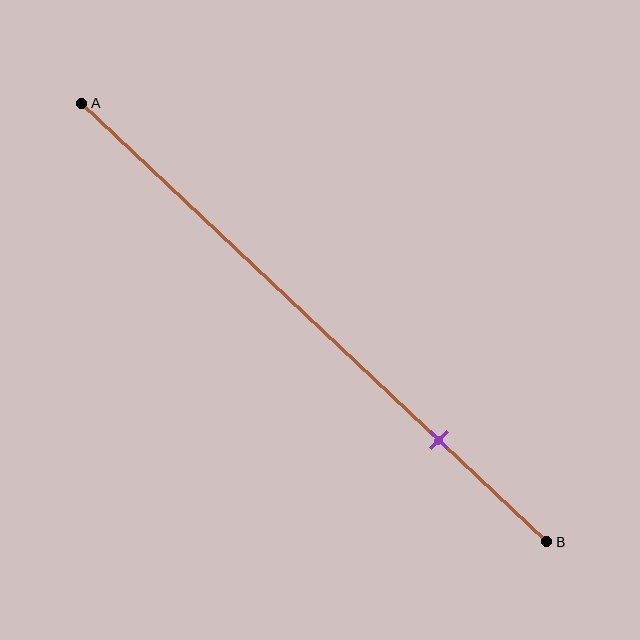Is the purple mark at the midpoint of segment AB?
No, the mark is at about 75% from A, not at the 50% midpoint.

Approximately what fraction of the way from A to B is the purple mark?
The purple mark is approximately 75% of the way from A to B.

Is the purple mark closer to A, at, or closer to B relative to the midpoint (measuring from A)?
The purple mark is closer to point B than the midpoint of segment AB.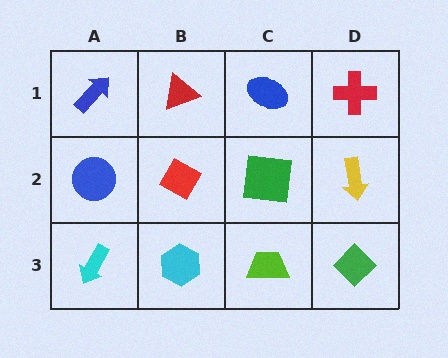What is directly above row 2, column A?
A blue arrow.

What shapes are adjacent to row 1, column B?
A red diamond (row 2, column B), a blue arrow (row 1, column A), a blue ellipse (row 1, column C).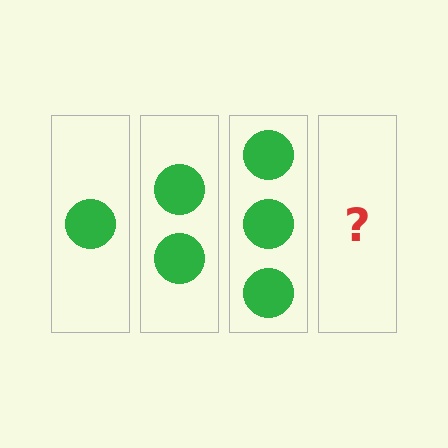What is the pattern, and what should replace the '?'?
The pattern is that each step adds one more circle. The '?' should be 4 circles.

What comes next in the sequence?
The next element should be 4 circles.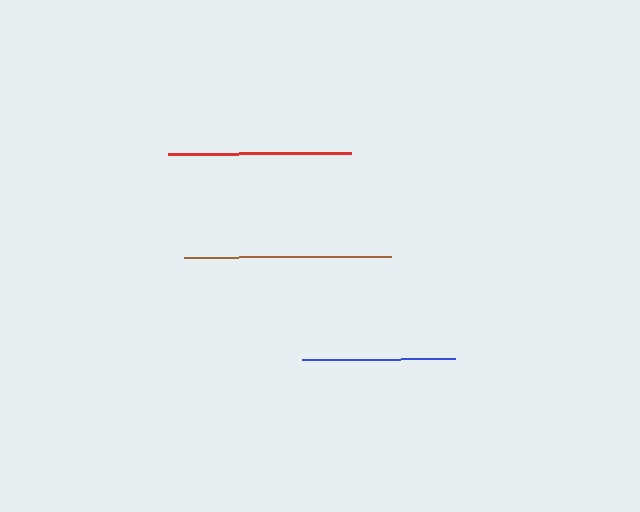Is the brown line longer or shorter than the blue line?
The brown line is longer than the blue line.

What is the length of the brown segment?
The brown segment is approximately 207 pixels long.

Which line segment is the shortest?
The blue line is the shortest at approximately 153 pixels.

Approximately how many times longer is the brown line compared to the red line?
The brown line is approximately 1.1 times the length of the red line.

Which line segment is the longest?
The brown line is the longest at approximately 207 pixels.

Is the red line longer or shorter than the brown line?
The brown line is longer than the red line.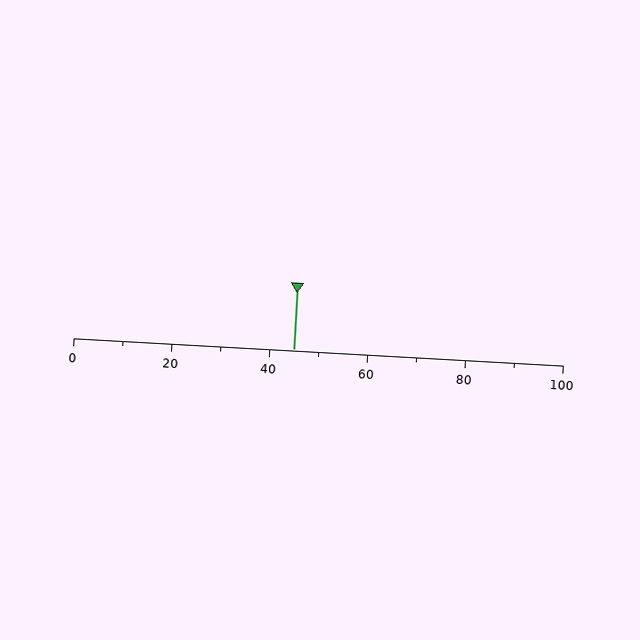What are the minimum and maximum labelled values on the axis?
The axis runs from 0 to 100.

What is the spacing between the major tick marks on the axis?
The major ticks are spaced 20 apart.